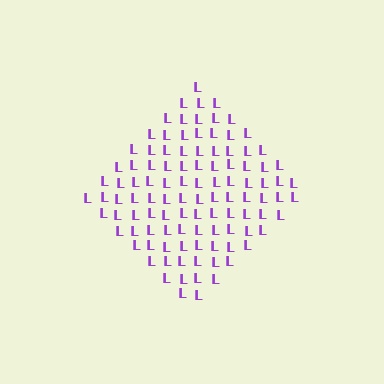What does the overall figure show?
The overall figure shows a diamond.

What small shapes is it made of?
It is made of small letter L's.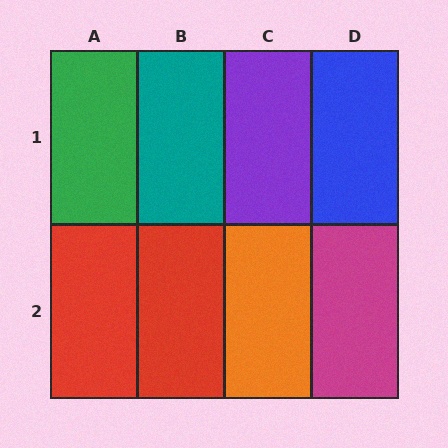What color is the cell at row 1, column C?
Purple.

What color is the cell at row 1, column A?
Green.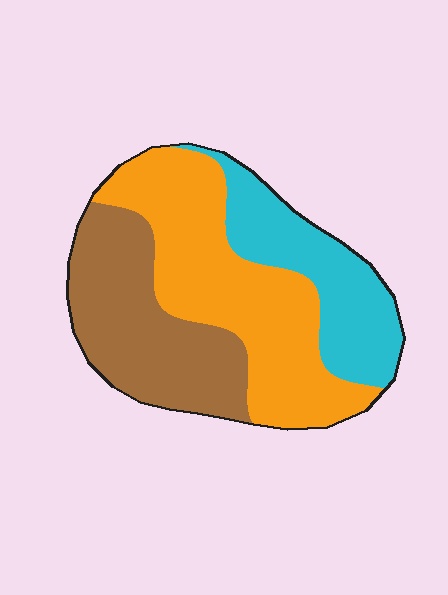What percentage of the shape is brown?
Brown takes up about one third (1/3) of the shape.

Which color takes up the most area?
Orange, at roughly 45%.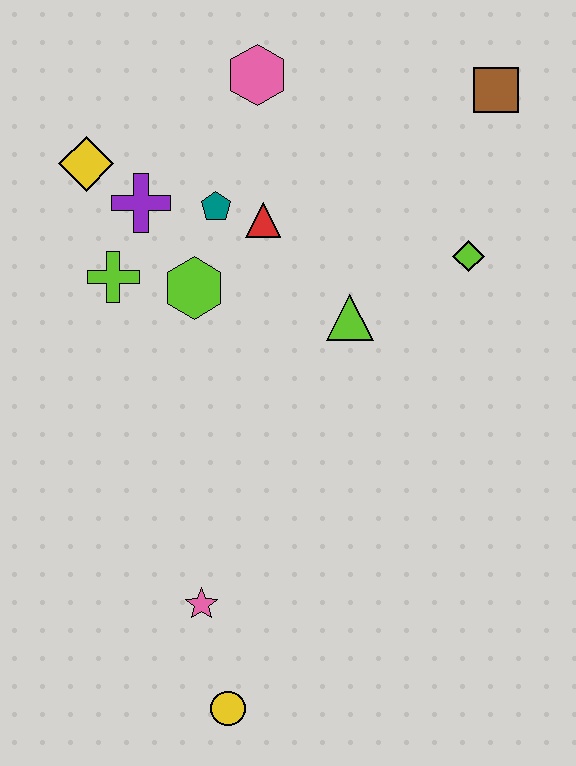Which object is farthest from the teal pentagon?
The yellow circle is farthest from the teal pentagon.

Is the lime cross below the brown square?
Yes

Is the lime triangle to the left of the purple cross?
No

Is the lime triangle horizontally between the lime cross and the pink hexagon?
No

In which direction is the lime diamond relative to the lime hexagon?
The lime diamond is to the right of the lime hexagon.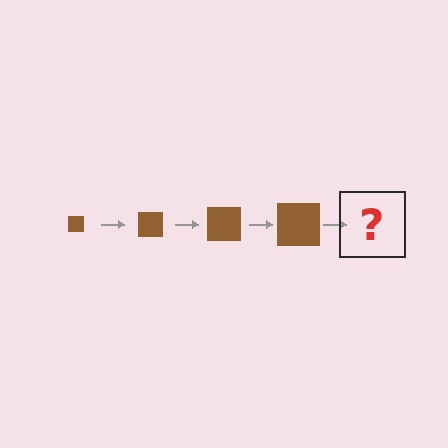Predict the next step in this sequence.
The next step is a brown square, larger than the previous one.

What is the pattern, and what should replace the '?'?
The pattern is that the square gets progressively larger each step. The '?' should be a brown square, larger than the previous one.